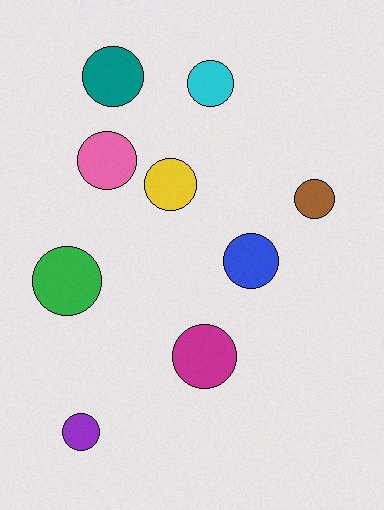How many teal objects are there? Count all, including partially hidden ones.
There is 1 teal object.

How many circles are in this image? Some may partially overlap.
There are 9 circles.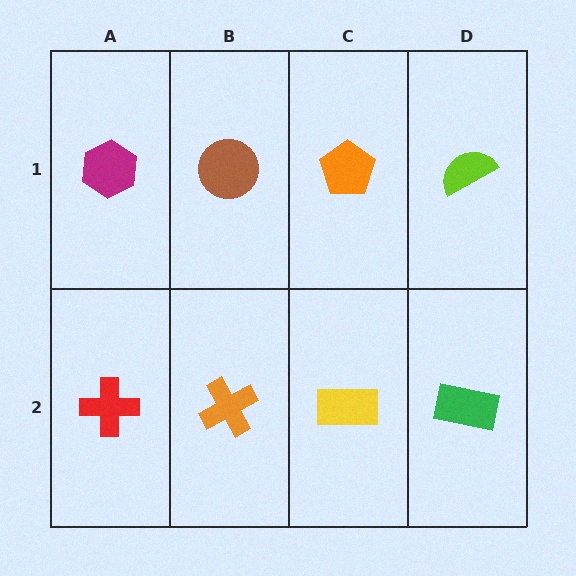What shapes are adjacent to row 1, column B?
An orange cross (row 2, column B), a magenta hexagon (row 1, column A), an orange pentagon (row 1, column C).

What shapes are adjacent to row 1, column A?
A red cross (row 2, column A), a brown circle (row 1, column B).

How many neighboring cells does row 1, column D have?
2.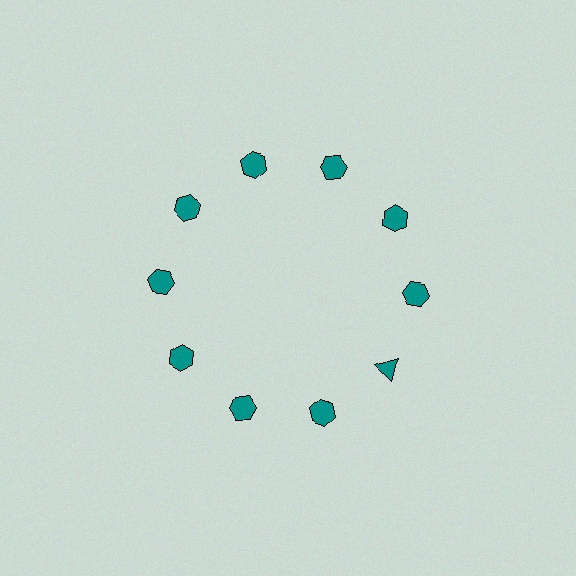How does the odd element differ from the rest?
It has a different shape: triangle instead of hexagon.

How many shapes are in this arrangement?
There are 10 shapes arranged in a ring pattern.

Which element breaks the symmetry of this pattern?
The teal triangle at roughly the 4 o'clock position breaks the symmetry. All other shapes are teal hexagons.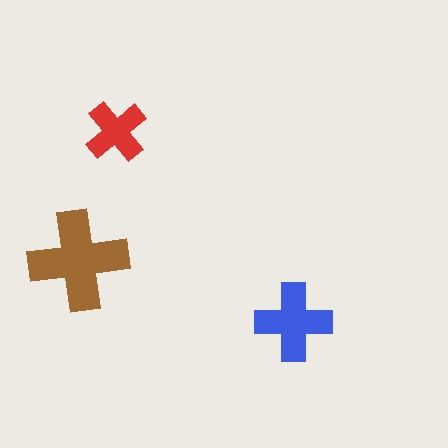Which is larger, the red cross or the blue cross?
The blue one.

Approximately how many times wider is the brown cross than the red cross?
About 1.5 times wider.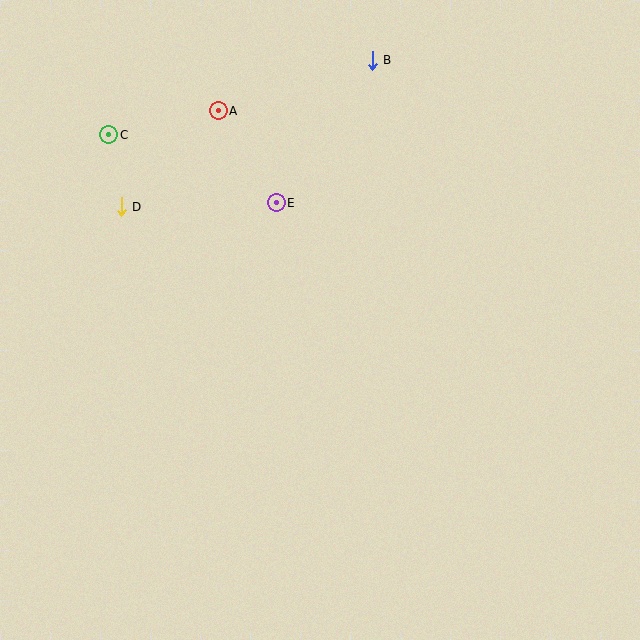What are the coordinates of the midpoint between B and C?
The midpoint between B and C is at (240, 97).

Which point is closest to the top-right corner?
Point B is closest to the top-right corner.